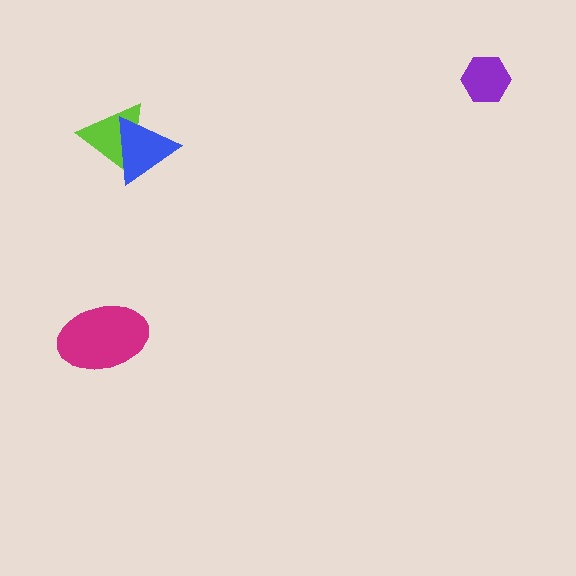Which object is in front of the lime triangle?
The blue triangle is in front of the lime triangle.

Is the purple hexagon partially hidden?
No, no other shape covers it.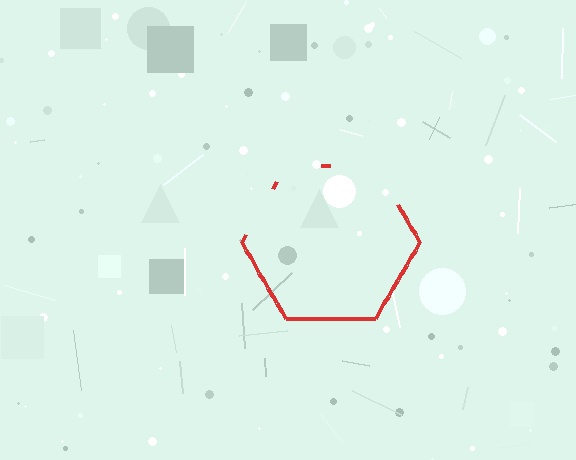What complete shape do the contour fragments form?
The contour fragments form a hexagon.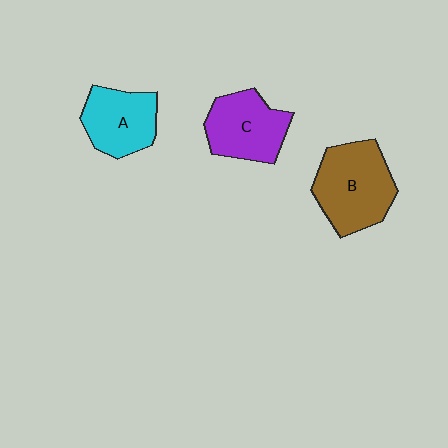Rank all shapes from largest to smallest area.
From largest to smallest: B (brown), C (purple), A (cyan).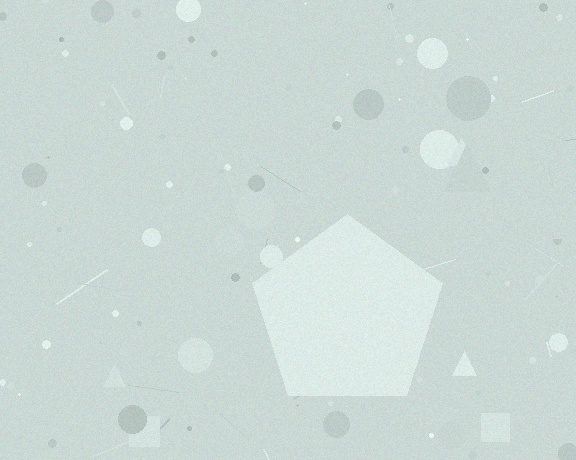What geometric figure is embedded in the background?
A pentagon is embedded in the background.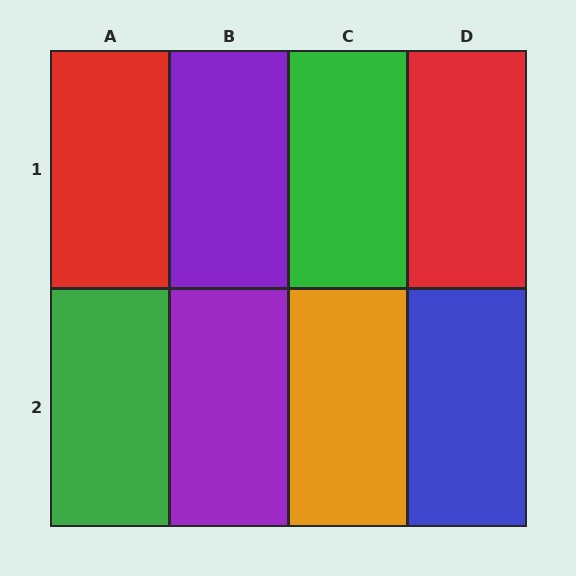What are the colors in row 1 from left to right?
Red, purple, green, red.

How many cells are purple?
2 cells are purple.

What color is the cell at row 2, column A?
Green.